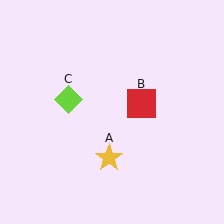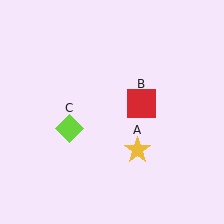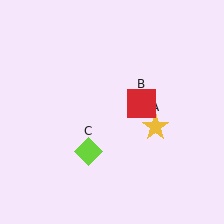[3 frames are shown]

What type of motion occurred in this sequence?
The yellow star (object A), lime diamond (object C) rotated counterclockwise around the center of the scene.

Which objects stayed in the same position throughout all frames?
Red square (object B) remained stationary.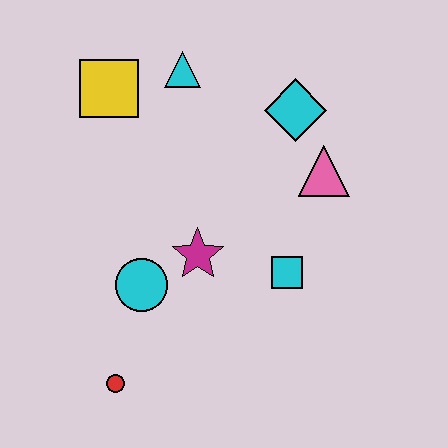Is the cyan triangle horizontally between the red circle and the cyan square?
Yes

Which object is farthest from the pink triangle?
The red circle is farthest from the pink triangle.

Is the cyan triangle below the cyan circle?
No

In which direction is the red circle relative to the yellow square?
The red circle is below the yellow square.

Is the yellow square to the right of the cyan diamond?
No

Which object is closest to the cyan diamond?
The pink triangle is closest to the cyan diamond.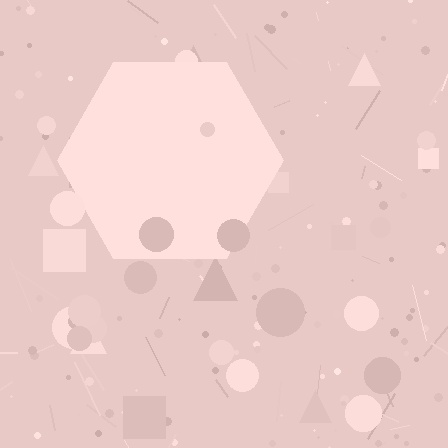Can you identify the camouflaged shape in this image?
The camouflaged shape is a hexagon.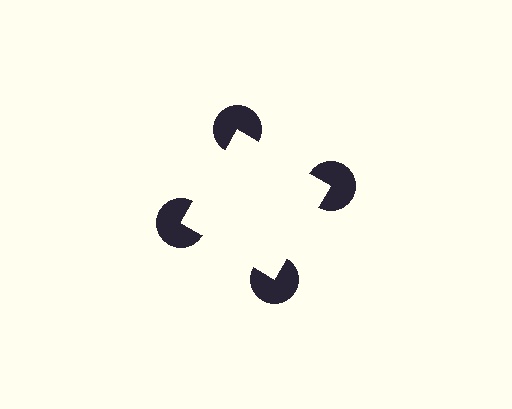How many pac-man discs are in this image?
There are 4 — one at each vertex of the illusory square.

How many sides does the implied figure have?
4 sides.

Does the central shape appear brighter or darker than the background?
It typically appears slightly brighter than the background, even though no actual brightness change is drawn.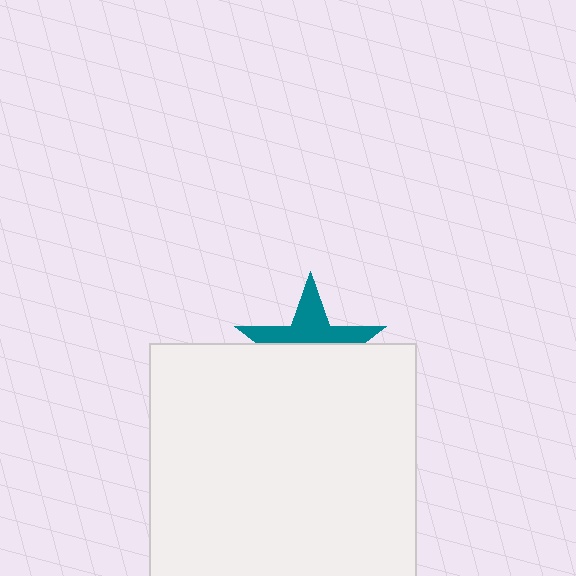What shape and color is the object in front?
The object in front is a white square.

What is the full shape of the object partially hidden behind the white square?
The partially hidden object is a teal star.